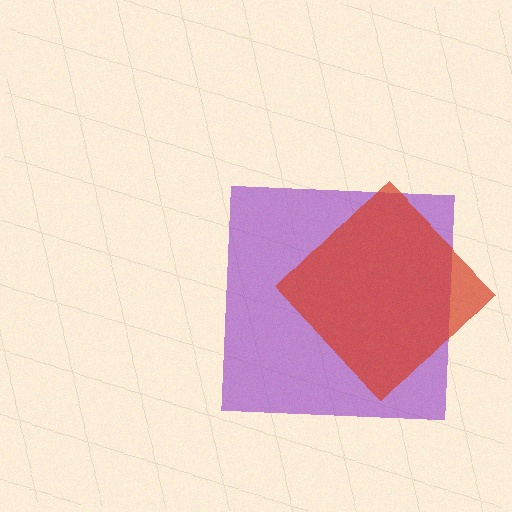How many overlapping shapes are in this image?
There are 2 overlapping shapes in the image.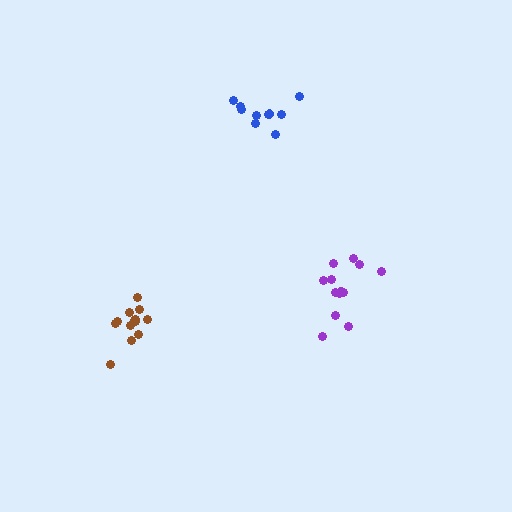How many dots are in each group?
Group 1: 13 dots, Group 2: 10 dots, Group 3: 13 dots (36 total).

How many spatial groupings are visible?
There are 3 spatial groupings.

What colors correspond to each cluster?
The clusters are colored: purple, blue, brown.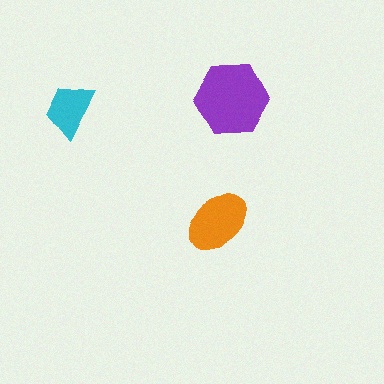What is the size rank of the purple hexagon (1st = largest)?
1st.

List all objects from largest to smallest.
The purple hexagon, the orange ellipse, the cyan trapezoid.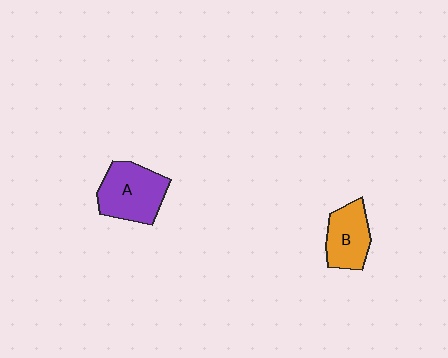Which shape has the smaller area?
Shape B (orange).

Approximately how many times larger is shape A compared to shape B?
Approximately 1.3 times.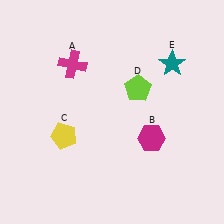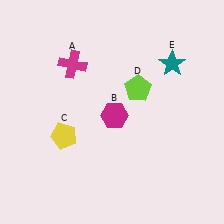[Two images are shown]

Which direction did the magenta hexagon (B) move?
The magenta hexagon (B) moved left.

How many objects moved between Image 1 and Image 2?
1 object moved between the two images.